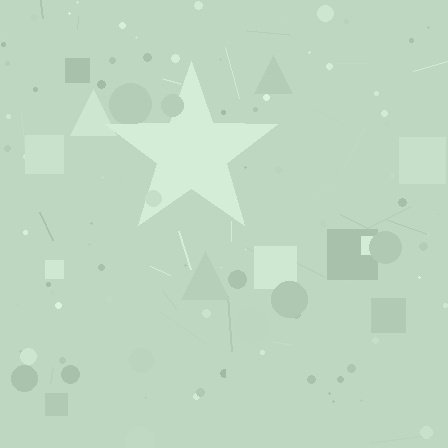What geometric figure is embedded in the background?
A star is embedded in the background.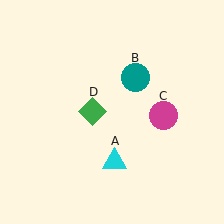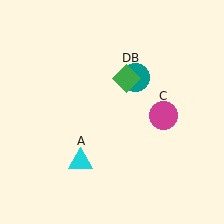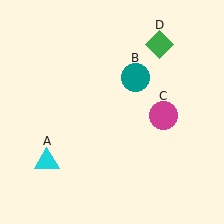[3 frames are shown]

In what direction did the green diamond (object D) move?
The green diamond (object D) moved up and to the right.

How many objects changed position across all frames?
2 objects changed position: cyan triangle (object A), green diamond (object D).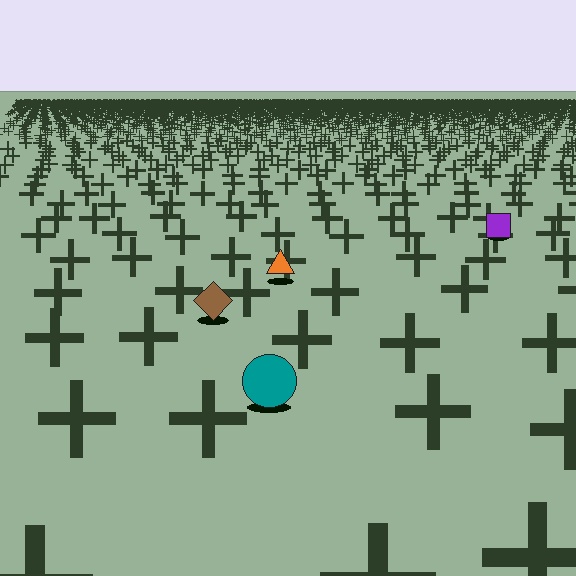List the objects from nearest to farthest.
From nearest to farthest: the teal circle, the brown diamond, the orange triangle, the purple square.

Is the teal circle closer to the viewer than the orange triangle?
Yes. The teal circle is closer — you can tell from the texture gradient: the ground texture is coarser near it.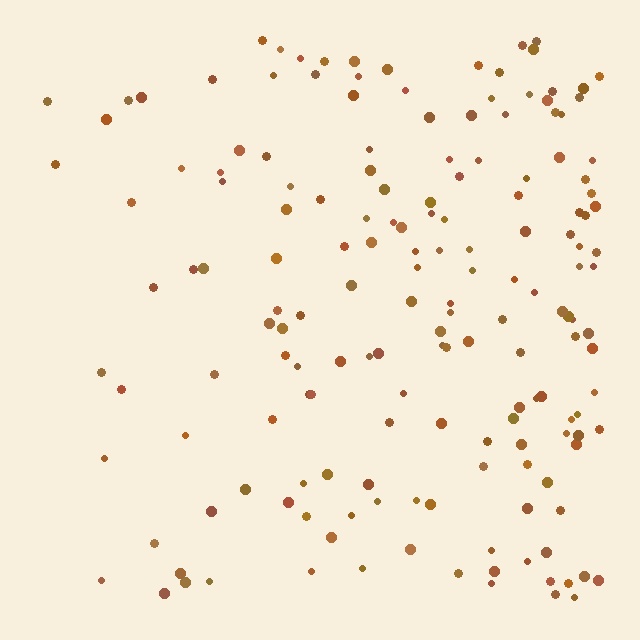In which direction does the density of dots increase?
From left to right, with the right side densest.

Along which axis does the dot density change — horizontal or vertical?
Horizontal.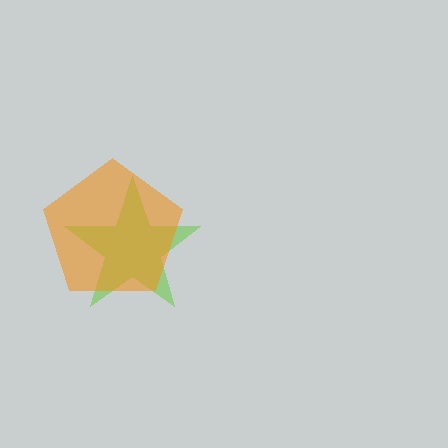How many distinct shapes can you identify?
There are 2 distinct shapes: a lime star, an orange pentagon.